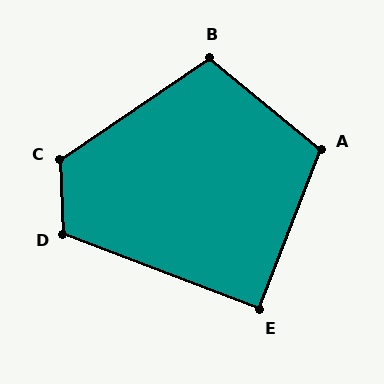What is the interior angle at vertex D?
Approximately 113 degrees (obtuse).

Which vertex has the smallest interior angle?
E, at approximately 90 degrees.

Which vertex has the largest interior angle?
C, at approximately 122 degrees.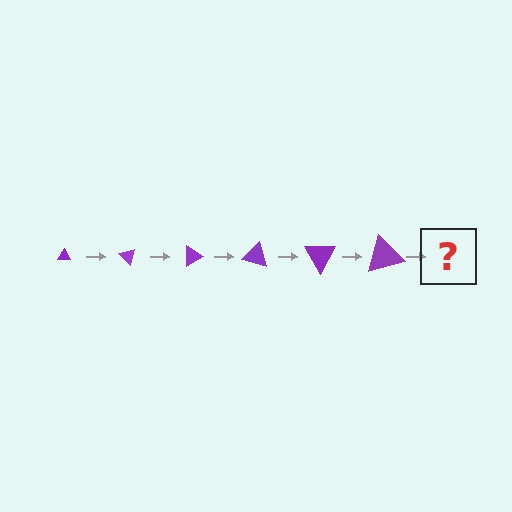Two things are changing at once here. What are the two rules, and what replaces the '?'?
The two rules are that the triangle grows larger each step and it rotates 45 degrees each step. The '?' should be a triangle, larger than the previous one and rotated 270 degrees from the start.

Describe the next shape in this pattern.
It should be a triangle, larger than the previous one and rotated 270 degrees from the start.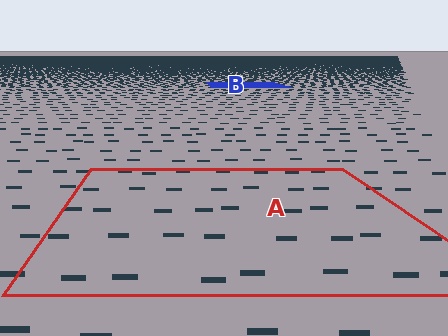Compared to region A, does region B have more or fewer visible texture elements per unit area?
Region B has more texture elements per unit area — they are packed more densely because it is farther away.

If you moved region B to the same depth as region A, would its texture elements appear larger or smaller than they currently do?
They would appear larger. At a closer depth, the same texture elements are projected at a bigger on-screen size.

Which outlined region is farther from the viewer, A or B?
Region B is farther from the viewer — the texture elements inside it appear smaller and more densely packed.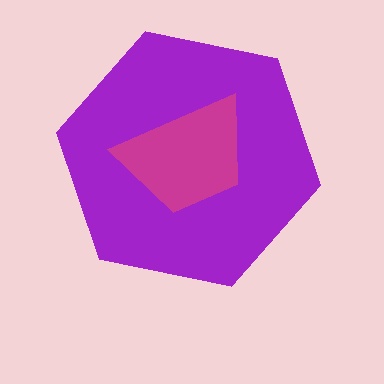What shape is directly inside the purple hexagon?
The magenta trapezoid.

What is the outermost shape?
The purple hexagon.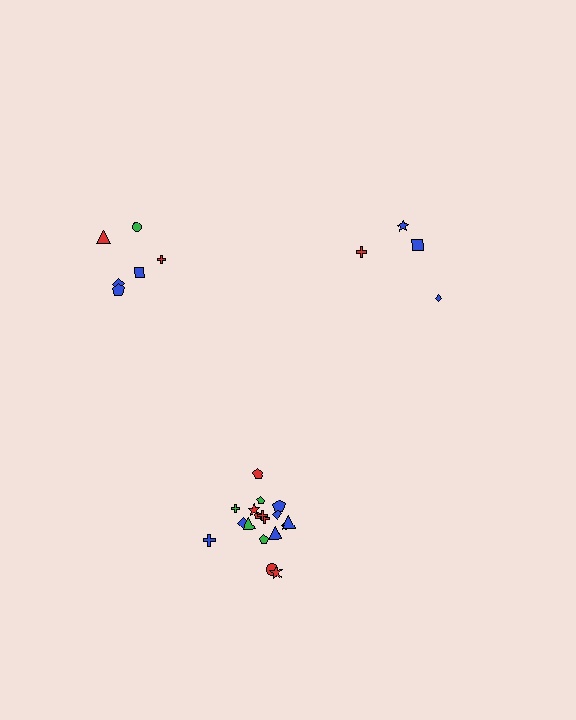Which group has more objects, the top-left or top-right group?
The top-left group.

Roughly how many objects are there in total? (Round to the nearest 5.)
Roughly 30 objects in total.